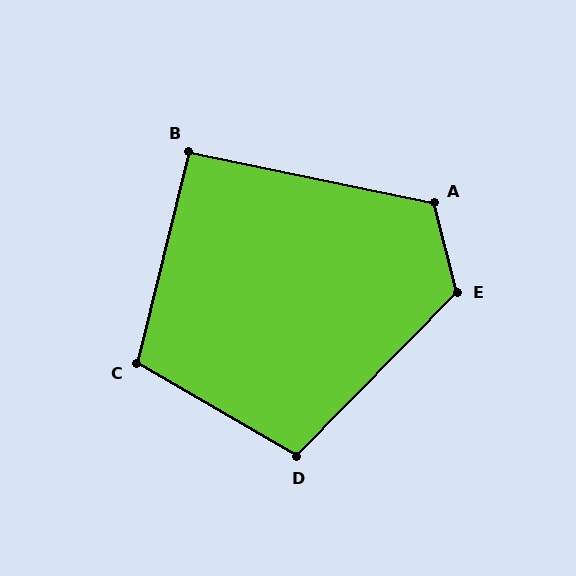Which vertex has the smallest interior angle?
B, at approximately 92 degrees.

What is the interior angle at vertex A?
Approximately 116 degrees (obtuse).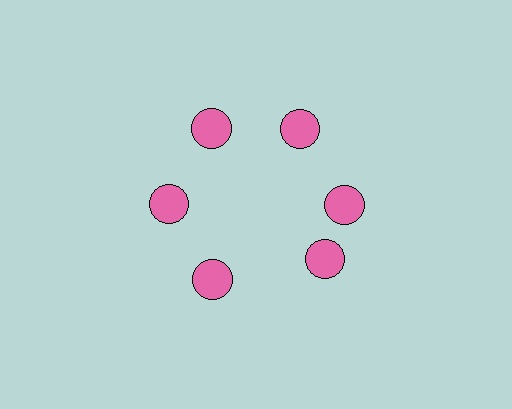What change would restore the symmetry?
The symmetry would be restored by rotating it back into even spacing with its neighbors so that all 6 circles sit at equal angles and equal distance from the center.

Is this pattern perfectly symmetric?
No. The 6 pink circles are arranged in a ring, but one element near the 5 o'clock position is rotated out of alignment along the ring, breaking the 6-fold rotational symmetry.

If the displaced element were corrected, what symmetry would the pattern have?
It would have 6-fold rotational symmetry — the pattern would map onto itself every 60 degrees.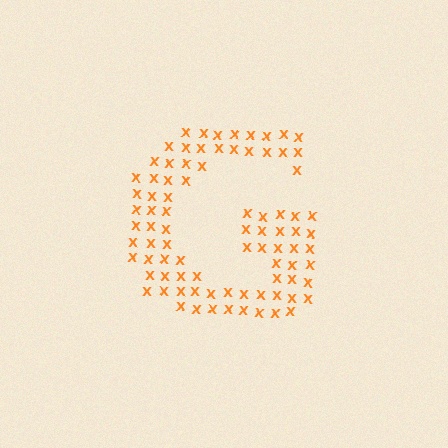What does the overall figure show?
The overall figure shows the letter G.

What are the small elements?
The small elements are letter X's.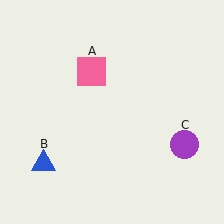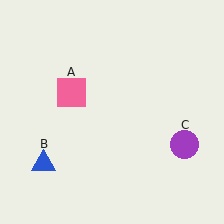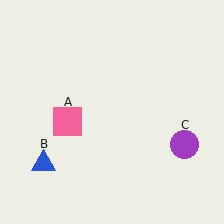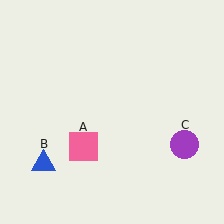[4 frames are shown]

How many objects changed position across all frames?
1 object changed position: pink square (object A).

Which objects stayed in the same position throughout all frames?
Blue triangle (object B) and purple circle (object C) remained stationary.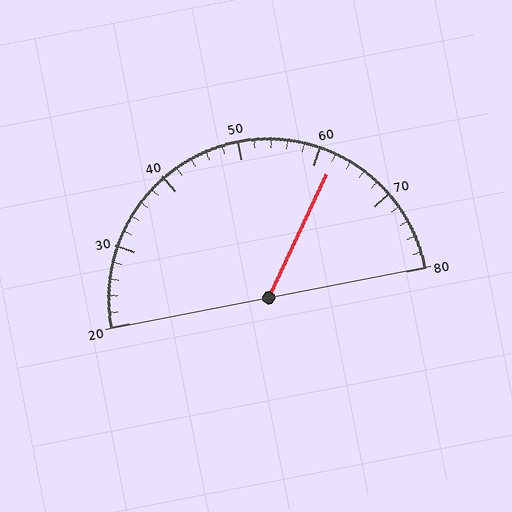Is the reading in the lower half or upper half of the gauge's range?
The reading is in the upper half of the range (20 to 80).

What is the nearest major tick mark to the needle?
The nearest major tick mark is 60.